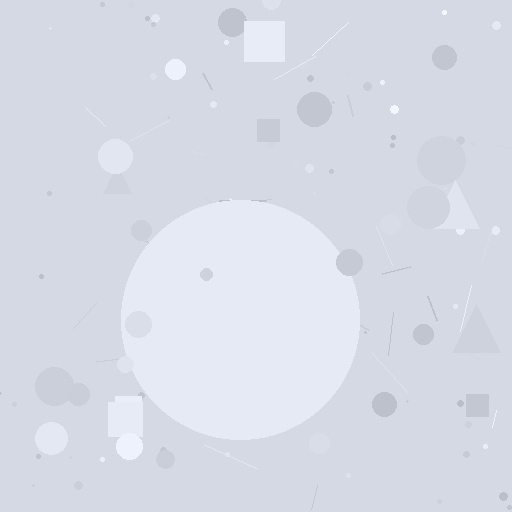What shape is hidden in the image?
A circle is hidden in the image.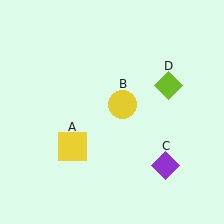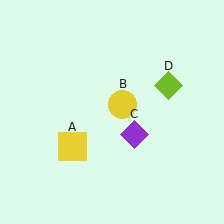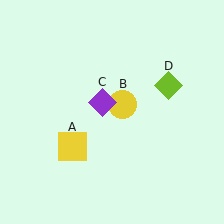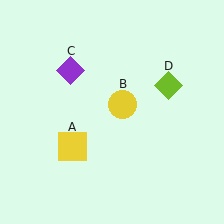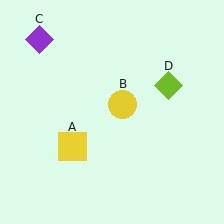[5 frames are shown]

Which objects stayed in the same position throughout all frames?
Yellow square (object A) and yellow circle (object B) and lime diamond (object D) remained stationary.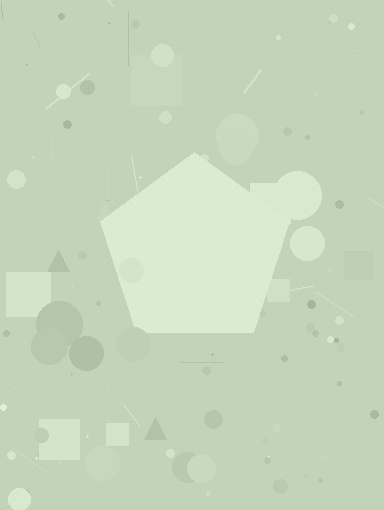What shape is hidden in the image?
A pentagon is hidden in the image.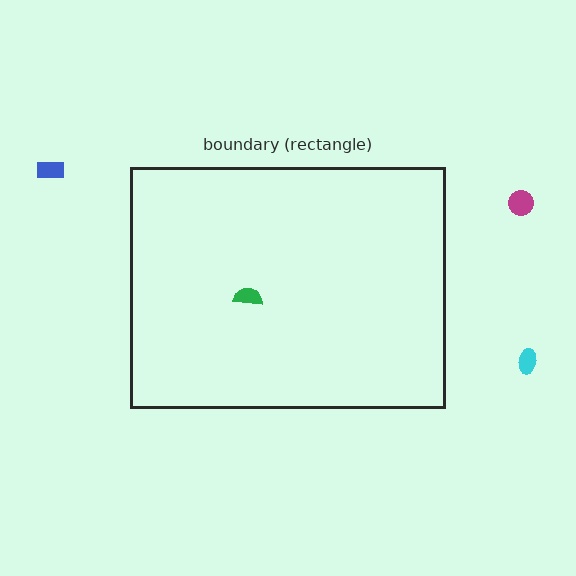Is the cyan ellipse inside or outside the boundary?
Outside.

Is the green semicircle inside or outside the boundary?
Inside.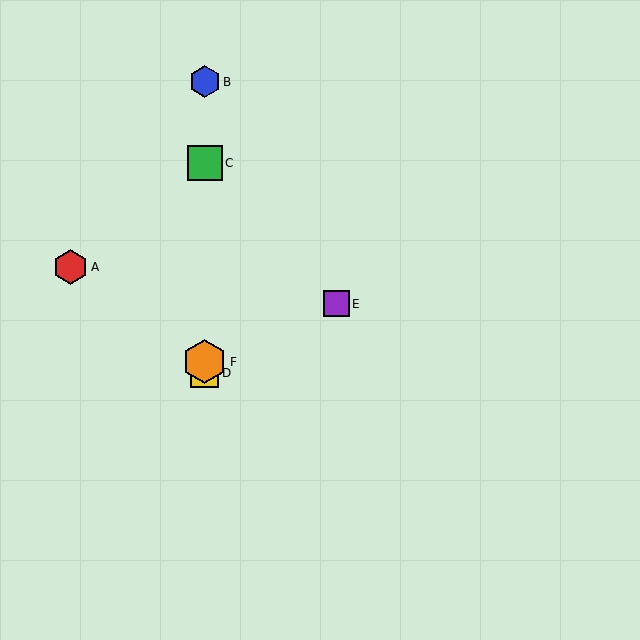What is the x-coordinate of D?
Object D is at x≈205.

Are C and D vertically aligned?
Yes, both are at x≈205.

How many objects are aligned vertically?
4 objects (B, C, D, F) are aligned vertically.